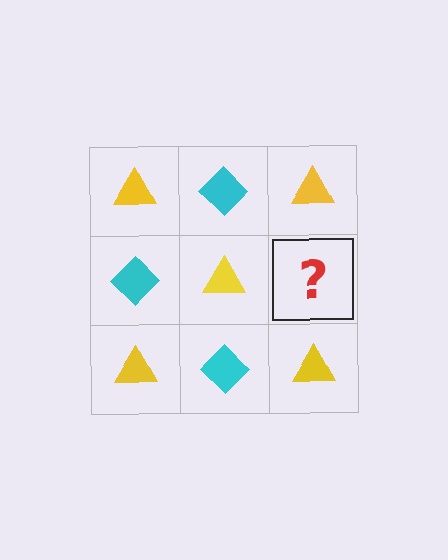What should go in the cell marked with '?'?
The missing cell should contain a cyan diamond.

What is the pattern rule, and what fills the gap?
The rule is that it alternates yellow triangle and cyan diamond in a checkerboard pattern. The gap should be filled with a cyan diamond.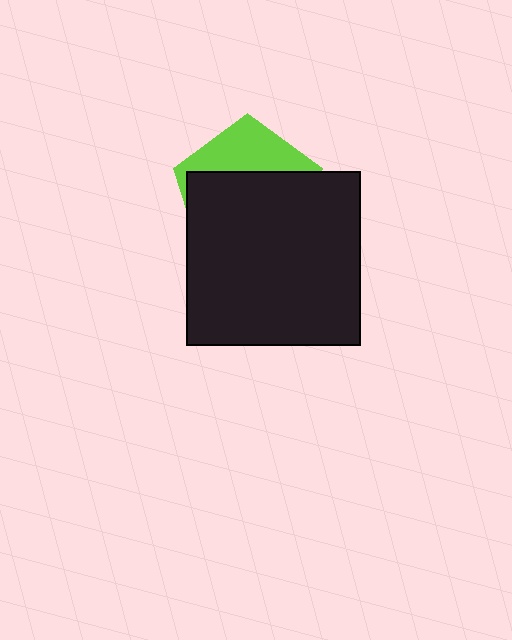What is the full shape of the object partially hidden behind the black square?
The partially hidden object is a lime pentagon.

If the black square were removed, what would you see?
You would see the complete lime pentagon.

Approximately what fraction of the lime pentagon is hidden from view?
Roughly 68% of the lime pentagon is hidden behind the black square.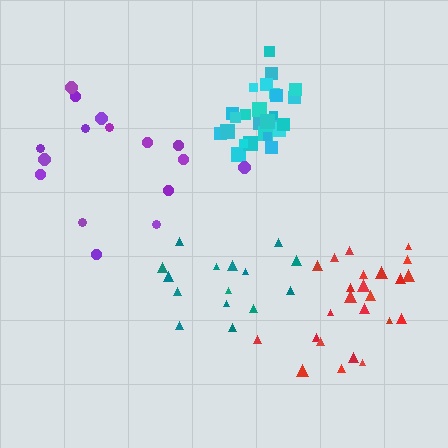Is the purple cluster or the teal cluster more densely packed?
Teal.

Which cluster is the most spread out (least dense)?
Purple.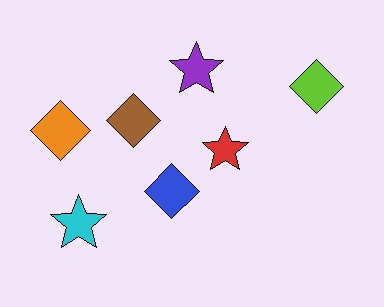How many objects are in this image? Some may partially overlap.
There are 7 objects.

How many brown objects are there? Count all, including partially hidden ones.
There is 1 brown object.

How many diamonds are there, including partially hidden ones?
There are 4 diamonds.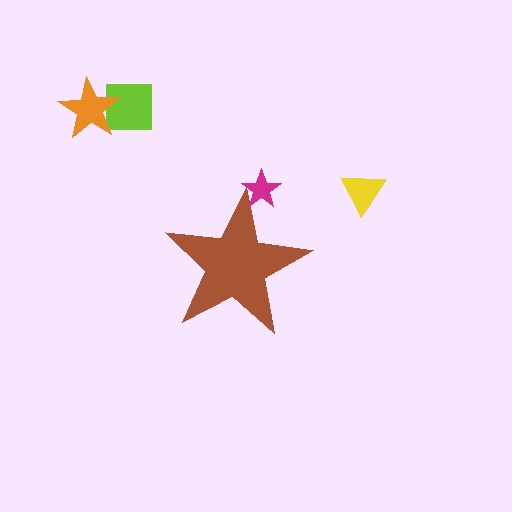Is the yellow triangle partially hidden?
No, the yellow triangle is fully visible.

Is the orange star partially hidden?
No, the orange star is fully visible.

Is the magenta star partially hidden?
Yes, the magenta star is partially hidden behind the brown star.